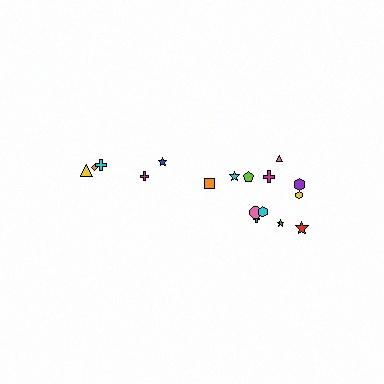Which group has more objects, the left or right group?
The right group.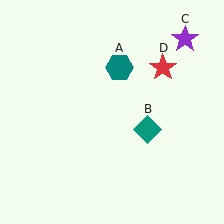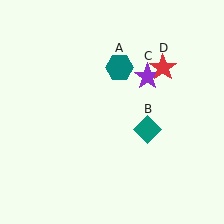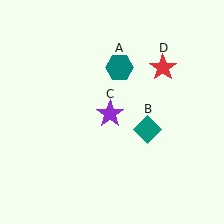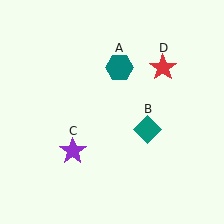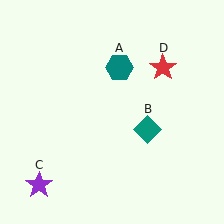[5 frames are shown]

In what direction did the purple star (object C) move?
The purple star (object C) moved down and to the left.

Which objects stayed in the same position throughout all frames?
Teal hexagon (object A) and teal diamond (object B) and red star (object D) remained stationary.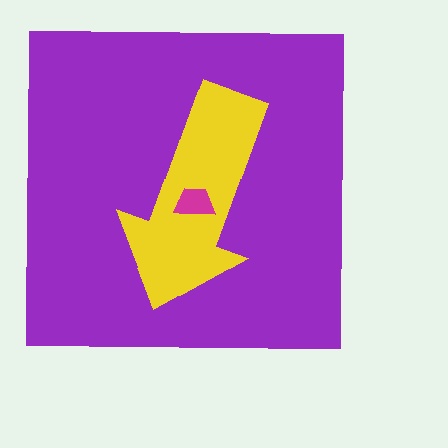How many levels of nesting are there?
3.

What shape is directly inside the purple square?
The yellow arrow.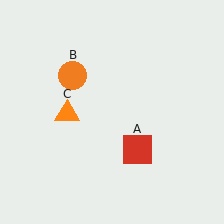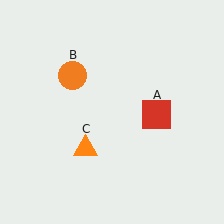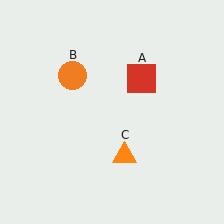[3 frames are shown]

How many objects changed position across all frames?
2 objects changed position: red square (object A), orange triangle (object C).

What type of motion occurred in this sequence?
The red square (object A), orange triangle (object C) rotated counterclockwise around the center of the scene.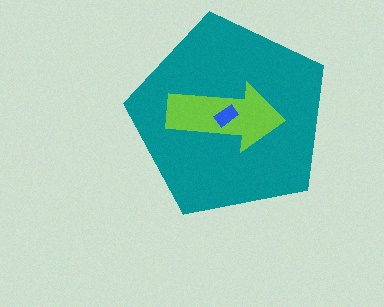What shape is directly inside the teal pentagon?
The lime arrow.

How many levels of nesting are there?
3.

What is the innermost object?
The blue rectangle.